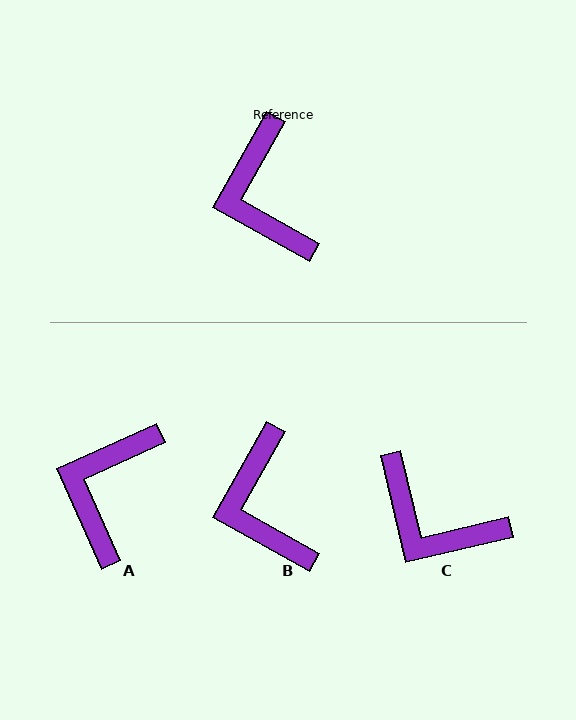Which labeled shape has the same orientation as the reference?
B.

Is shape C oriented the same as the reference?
No, it is off by about 43 degrees.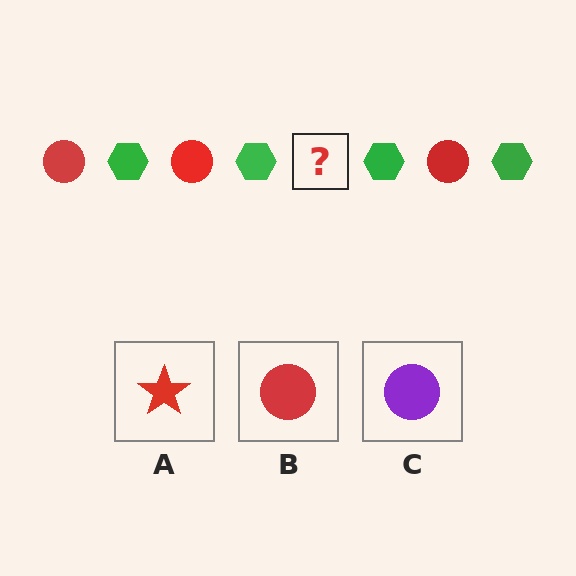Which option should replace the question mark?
Option B.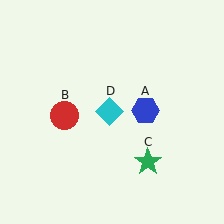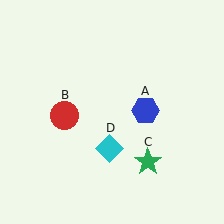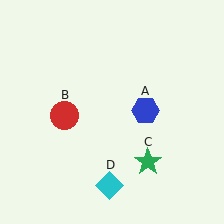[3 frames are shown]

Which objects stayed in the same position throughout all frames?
Blue hexagon (object A) and red circle (object B) and green star (object C) remained stationary.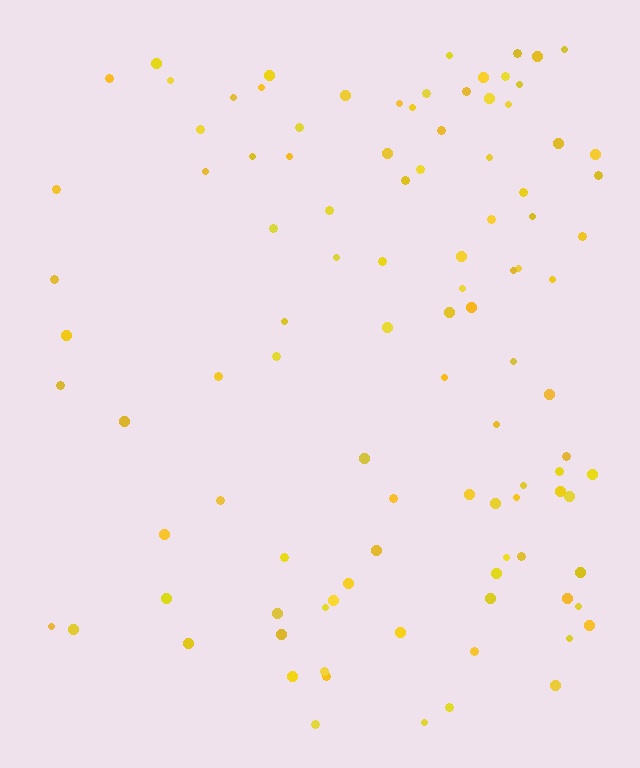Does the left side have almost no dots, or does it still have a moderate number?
Still a moderate number, just noticeably fewer than the right.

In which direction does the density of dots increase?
From left to right, with the right side densest.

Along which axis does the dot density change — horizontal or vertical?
Horizontal.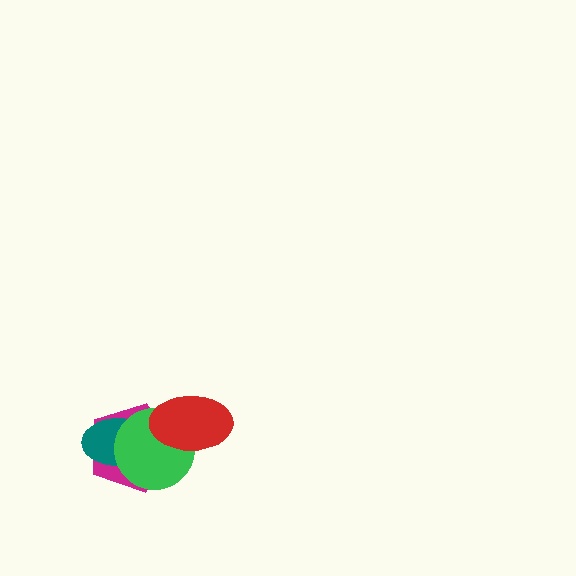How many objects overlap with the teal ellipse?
2 objects overlap with the teal ellipse.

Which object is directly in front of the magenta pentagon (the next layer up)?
The teal ellipse is directly in front of the magenta pentagon.